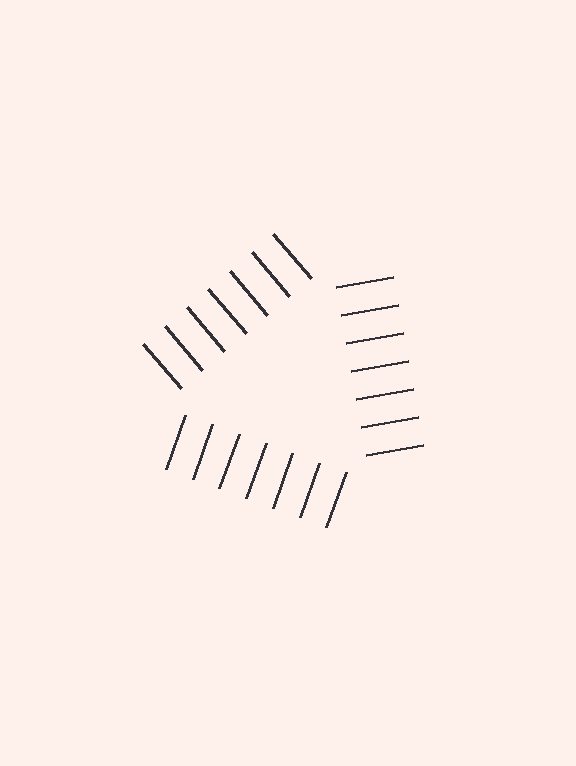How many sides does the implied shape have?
3 sides — the line-ends trace a triangle.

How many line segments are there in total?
21 — 7 along each of the 3 edges.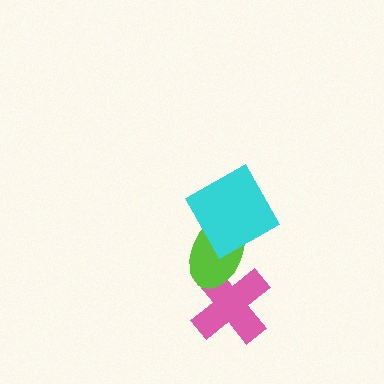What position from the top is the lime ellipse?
The lime ellipse is 2nd from the top.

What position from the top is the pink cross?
The pink cross is 3rd from the top.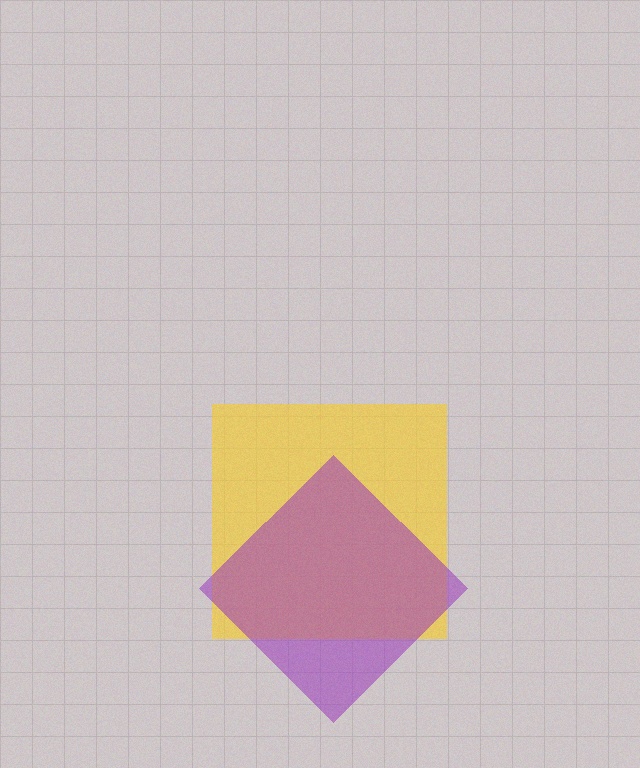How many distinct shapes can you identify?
There are 2 distinct shapes: a yellow square, a purple diamond.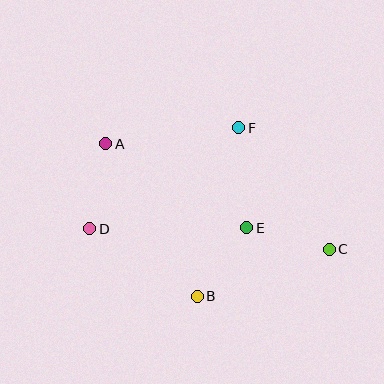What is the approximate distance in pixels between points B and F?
The distance between B and F is approximately 173 pixels.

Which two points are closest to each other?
Points B and E are closest to each other.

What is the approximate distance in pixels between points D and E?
The distance between D and E is approximately 157 pixels.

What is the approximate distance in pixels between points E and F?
The distance between E and F is approximately 100 pixels.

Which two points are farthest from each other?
Points A and C are farthest from each other.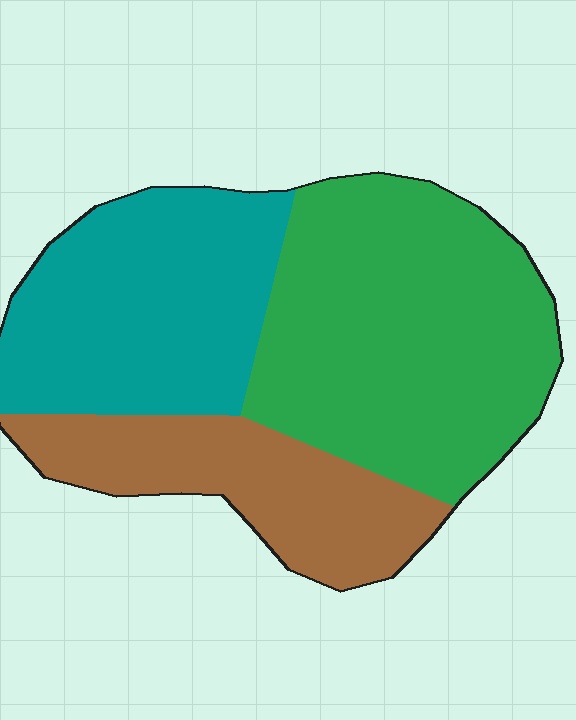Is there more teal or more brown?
Teal.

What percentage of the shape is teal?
Teal covers about 30% of the shape.